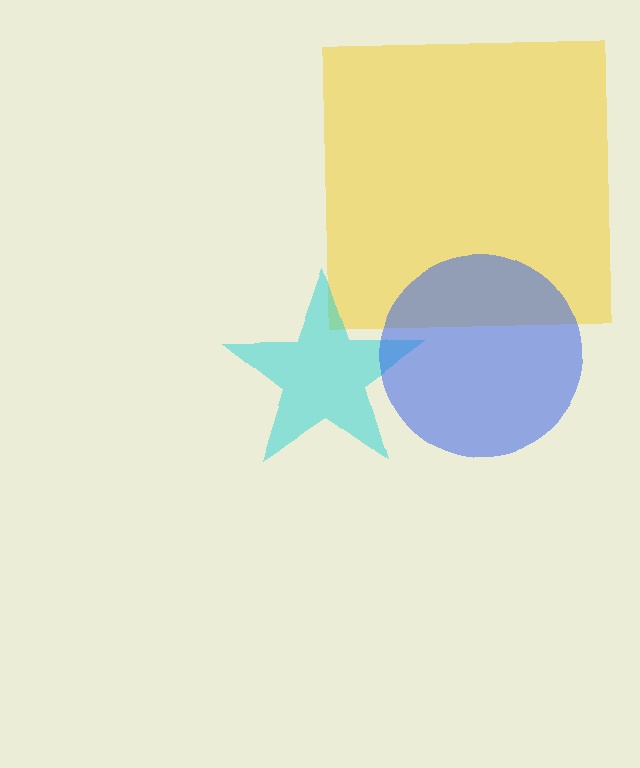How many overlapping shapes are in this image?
There are 3 overlapping shapes in the image.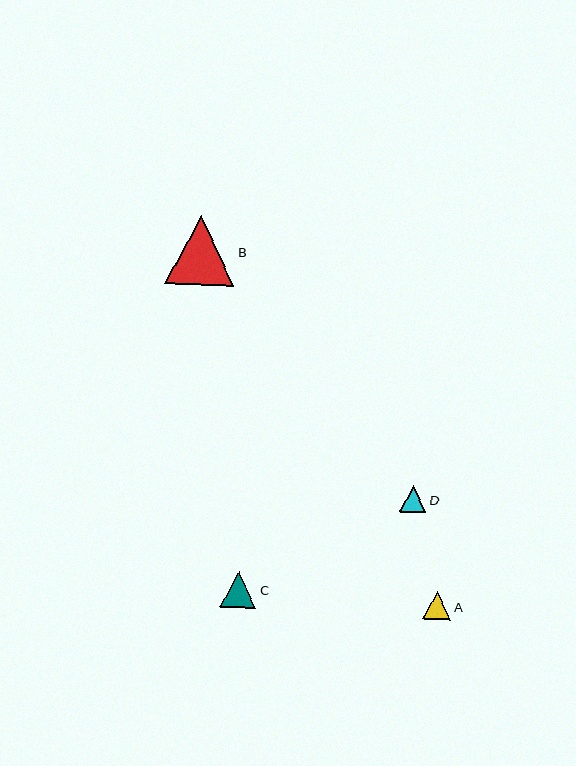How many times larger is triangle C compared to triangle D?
Triangle C is approximately 1.3 times the size of triangle D.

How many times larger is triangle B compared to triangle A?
Triangle B is approximately 2.5 times the size of triangle A.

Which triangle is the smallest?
Triangle D is the smallest with a size of approximately 27 pixels.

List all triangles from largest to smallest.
From largest to smallest: B, C, A, D.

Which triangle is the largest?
Triangle B is the largest with a size of approximately 69 pixels.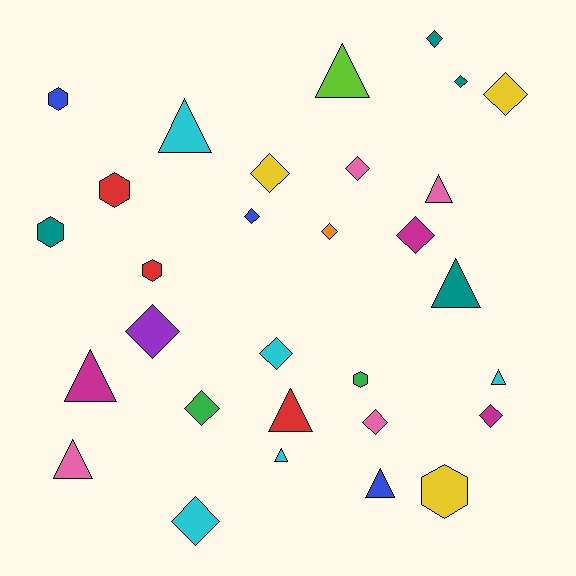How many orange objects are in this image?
There is 1 orange object.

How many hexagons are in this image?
There are 6 hexagons.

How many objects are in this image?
There are 30 objects.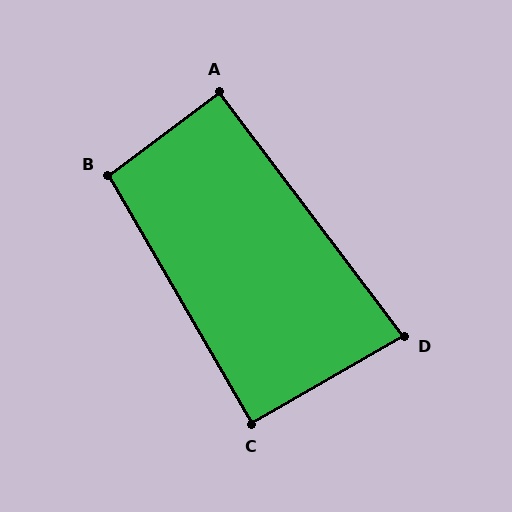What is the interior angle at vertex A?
Approximately 90 degrees (approximately right).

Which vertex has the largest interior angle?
B, at approximately 97 degrees.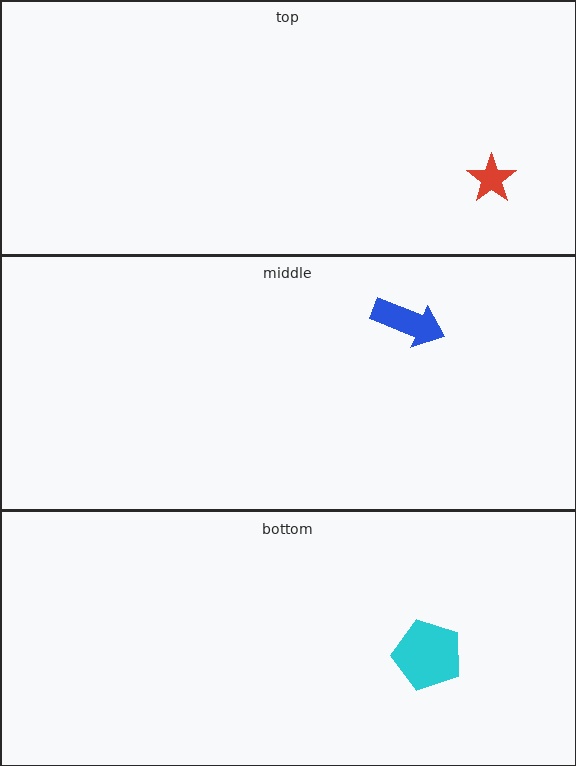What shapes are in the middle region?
The blue arrow.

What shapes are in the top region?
The red star.